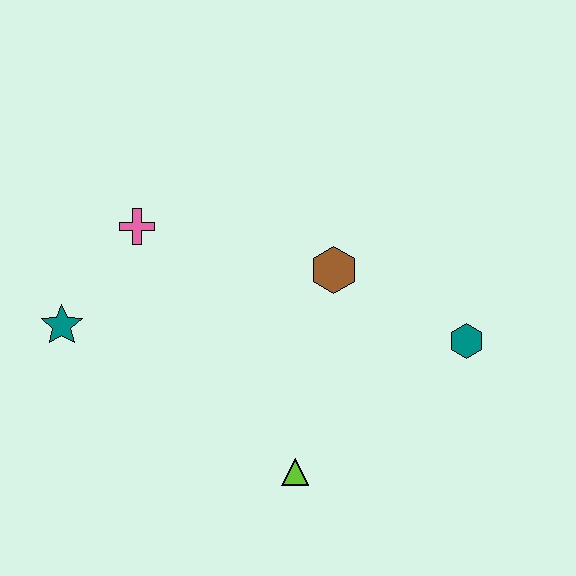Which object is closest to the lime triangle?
The brown hexagon is closest to the lime triangle.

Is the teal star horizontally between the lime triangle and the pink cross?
No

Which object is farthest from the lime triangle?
The pink cross is farthest from the lime triangle.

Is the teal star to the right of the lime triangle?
No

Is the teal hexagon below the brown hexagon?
Yes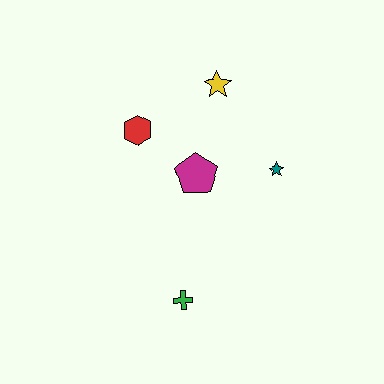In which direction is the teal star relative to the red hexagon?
The teal star is to the right of the red hexagon.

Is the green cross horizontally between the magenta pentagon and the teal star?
No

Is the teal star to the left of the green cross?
No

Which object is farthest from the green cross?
The yellow star is farthest from the green cross.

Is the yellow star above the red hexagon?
Yes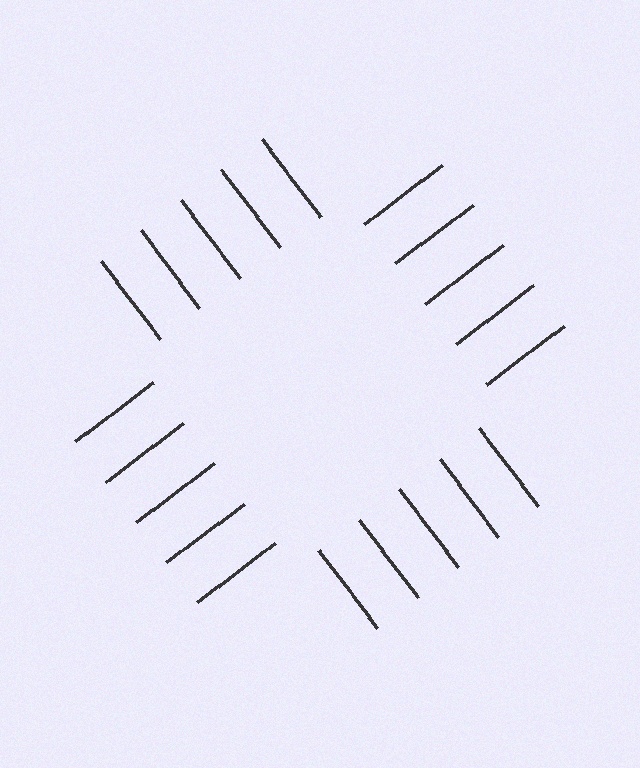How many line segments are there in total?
20 — 5 along each of the 4 edges.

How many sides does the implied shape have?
4 sides — the line-ends trace a square.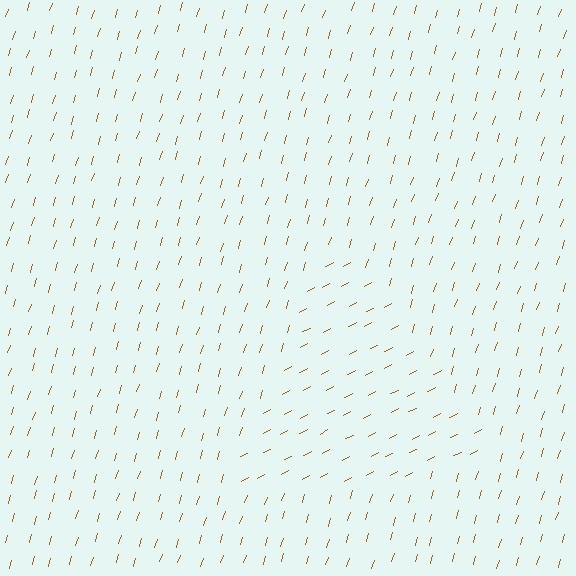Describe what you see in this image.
The image is filled with small brown line segments. A triangle region in the image has lines oriented differently from the surrounding lines, creating a visible texture boundary.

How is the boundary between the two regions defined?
The boundary is defined purely by a change in line orientation (approximately 45 degrees difference). All lines are the same color and thickness.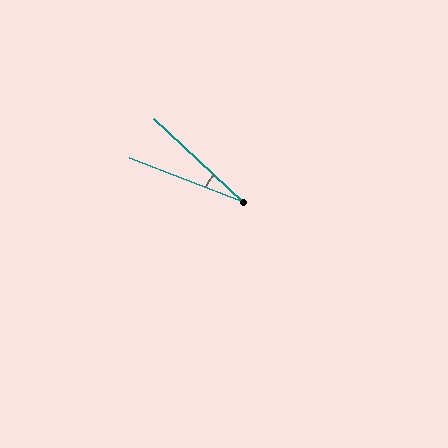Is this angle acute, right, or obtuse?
It is acute.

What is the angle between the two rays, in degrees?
Approximately 22 degrees.